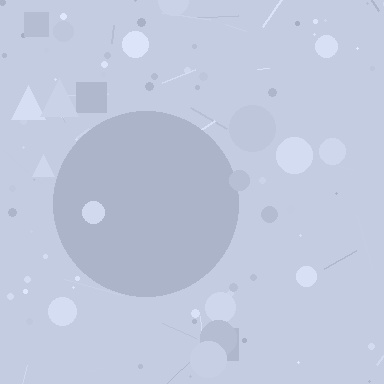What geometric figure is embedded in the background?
A circle is embedded in the background.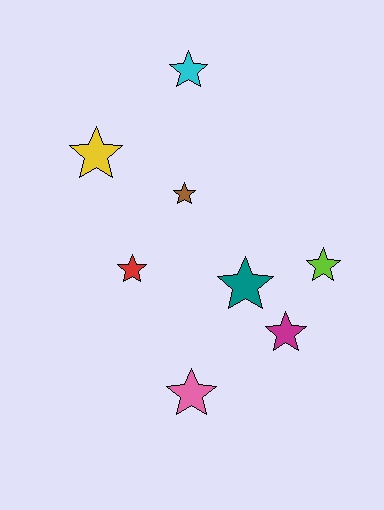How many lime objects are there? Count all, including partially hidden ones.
There is 1 lime object.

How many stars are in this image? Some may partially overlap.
There are 8 stars.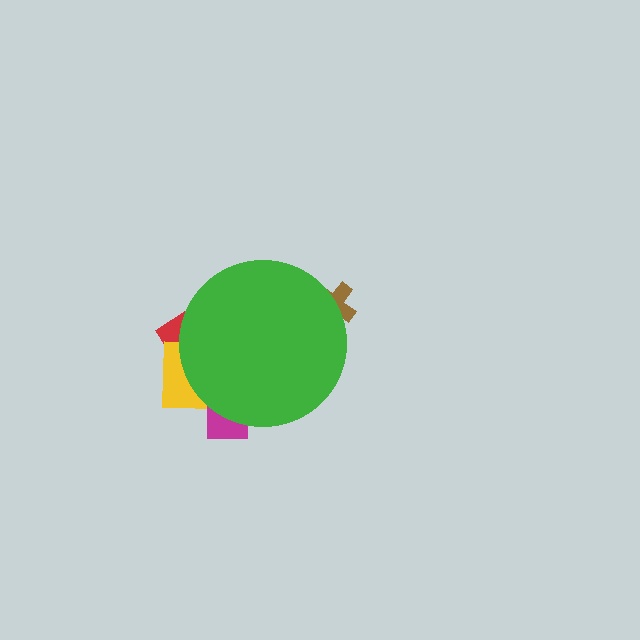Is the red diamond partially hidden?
Yes, the red diamond is partially hidden behind the green circle.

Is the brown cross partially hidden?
Yes, the brown cross is partially hidden behind the green circle.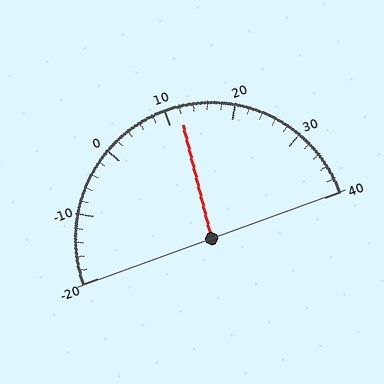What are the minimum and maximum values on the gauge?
The gauge ranges from -20 to 40.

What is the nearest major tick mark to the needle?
The nearest major tick mark is 10.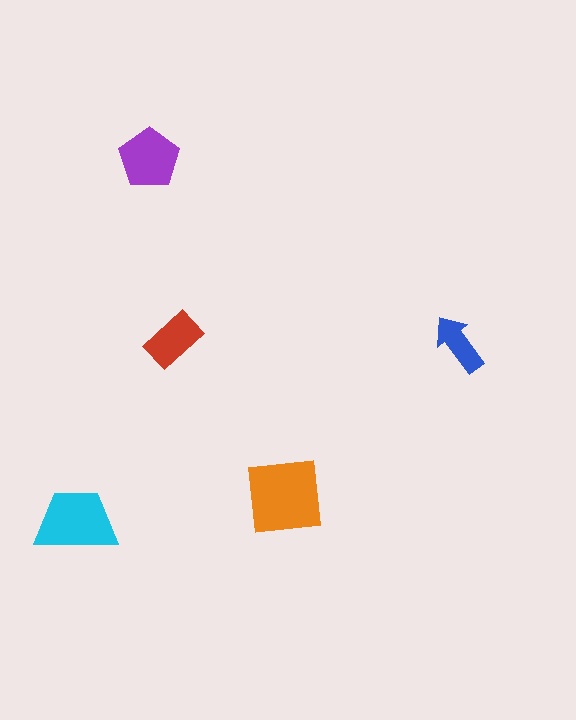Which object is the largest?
The orange square.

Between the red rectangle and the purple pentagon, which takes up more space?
The purple pentagon.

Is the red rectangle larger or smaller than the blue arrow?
Larger.